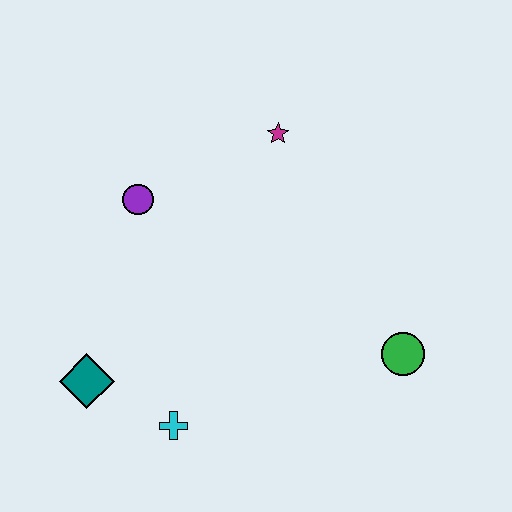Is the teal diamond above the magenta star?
No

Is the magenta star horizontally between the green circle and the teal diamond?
Yes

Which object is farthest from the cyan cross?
The magenta star is farthest from the cyan cross.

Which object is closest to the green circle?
The cyan cross is closest to the green circle.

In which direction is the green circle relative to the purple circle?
The green circle is to the right of the purple circle.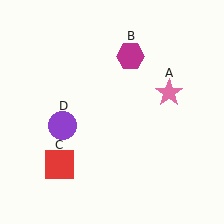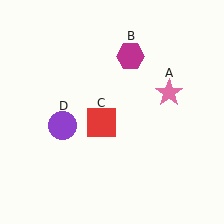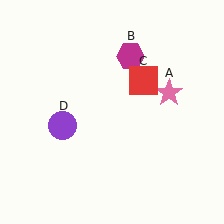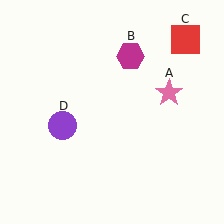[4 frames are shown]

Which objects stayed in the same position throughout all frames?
Pink star (object A) and magenta hexagon (object B) and purple circle (object D) remained stationary.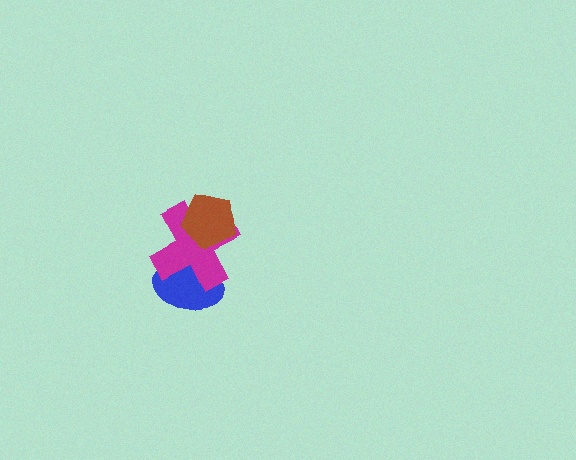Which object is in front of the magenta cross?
The brown pentagon is in front of the magenta cross.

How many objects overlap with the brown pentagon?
1 object overlaps with the brown pentagon.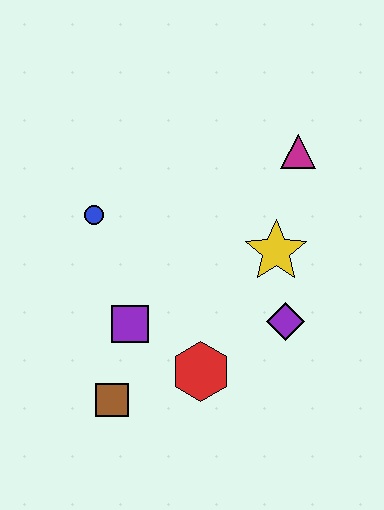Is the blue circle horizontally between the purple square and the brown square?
No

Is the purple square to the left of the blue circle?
No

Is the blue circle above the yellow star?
Yes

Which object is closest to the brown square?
The purple square is closest to the brown square.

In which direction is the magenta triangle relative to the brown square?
The magenta triangle is above the brown square.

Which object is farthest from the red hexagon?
The magenta triangle is farthest from the red hexagon.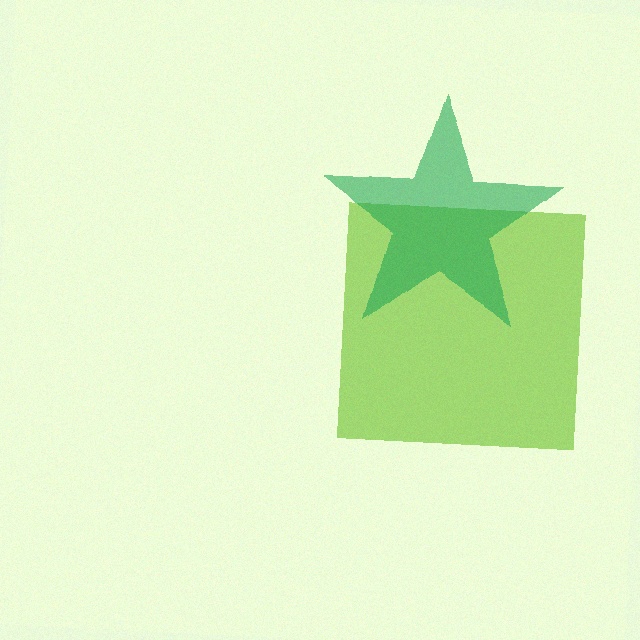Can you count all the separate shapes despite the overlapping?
Yes, there are 2 separate shapes.